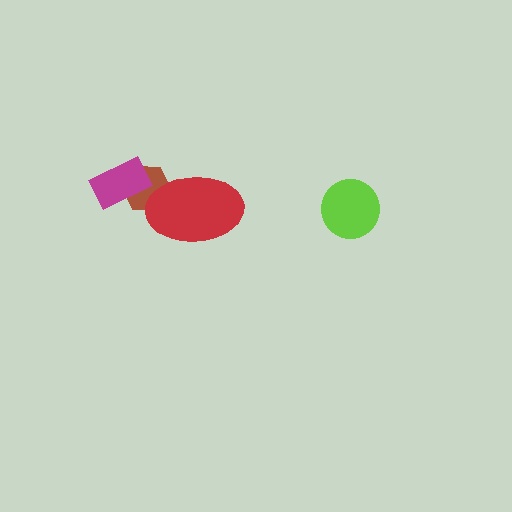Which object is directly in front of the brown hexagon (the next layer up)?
The magenta rectangle is directly in front of the brown hexagon.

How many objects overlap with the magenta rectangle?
1 object overlaps with the magenta rectangle.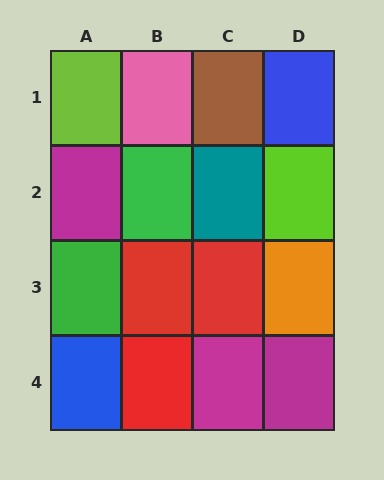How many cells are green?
2 cells are green.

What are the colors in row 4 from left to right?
Blue, red, magenta, magenta.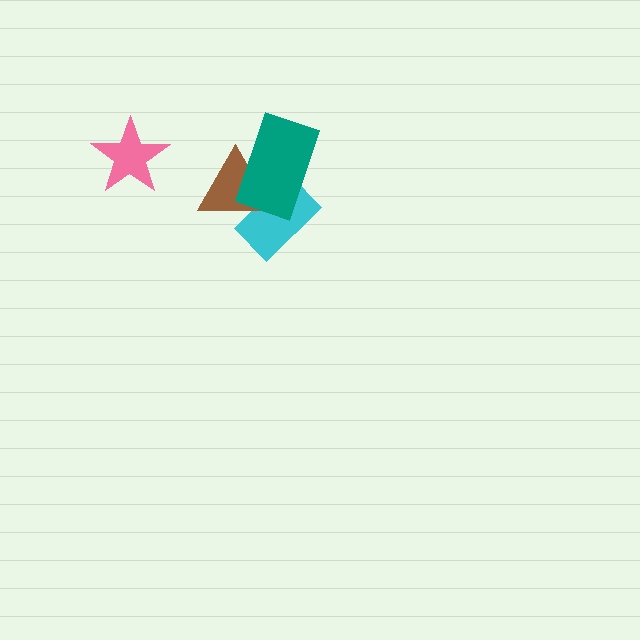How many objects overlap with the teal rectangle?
2 objects overlap with the teal rectangle.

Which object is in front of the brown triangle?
The teal rectangle is in front of the brown triangle.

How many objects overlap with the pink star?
0 objects overlap with the pink star.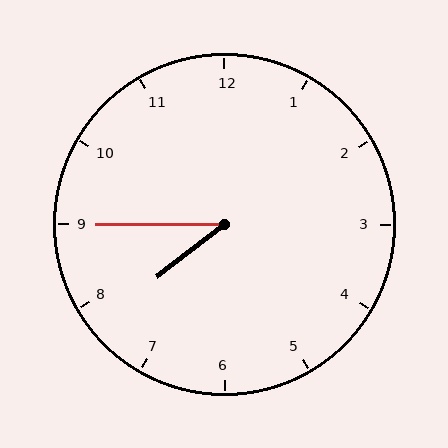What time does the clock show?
7:45.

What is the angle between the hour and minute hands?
Approximately 38 degrees.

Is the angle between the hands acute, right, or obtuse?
It is acute.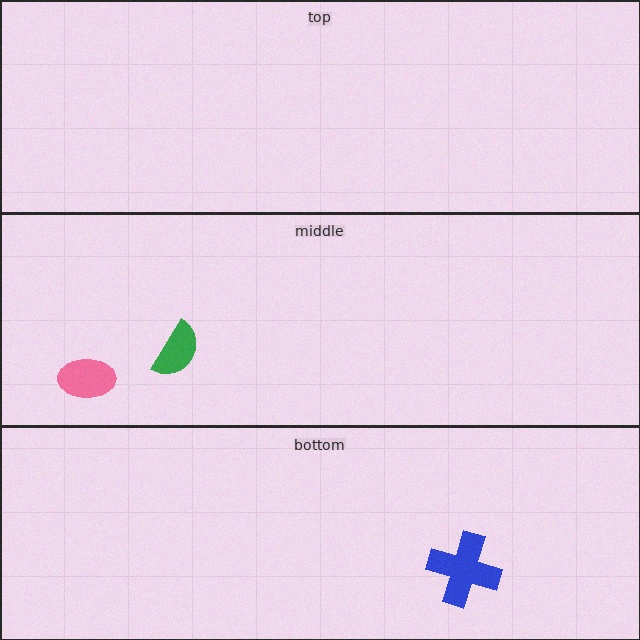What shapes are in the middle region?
The pink ellipse, the green semicircle.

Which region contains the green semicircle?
The middle region.